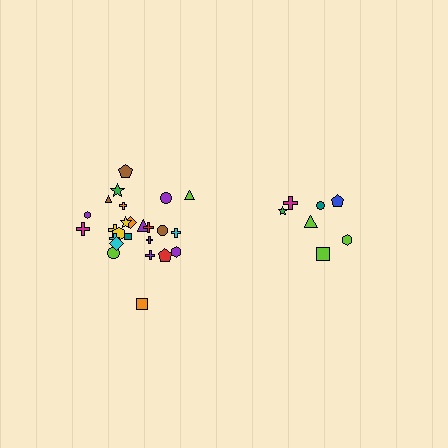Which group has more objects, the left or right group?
The left group.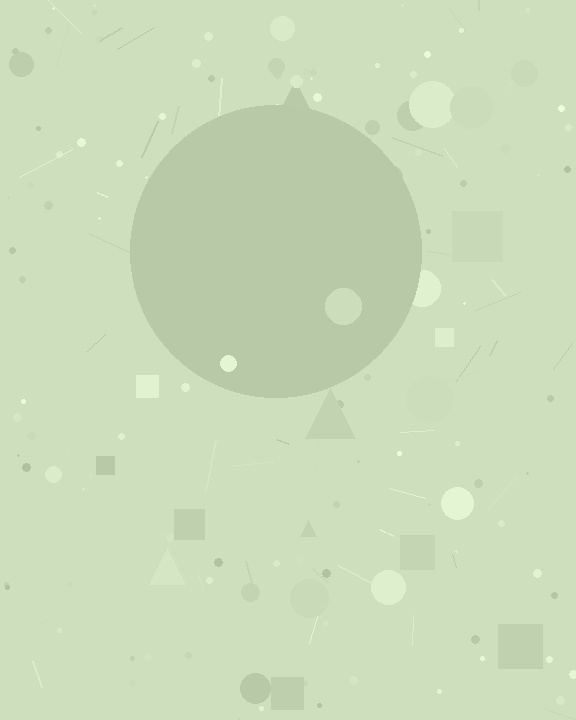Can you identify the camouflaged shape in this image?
The camouflaged shape is a circle.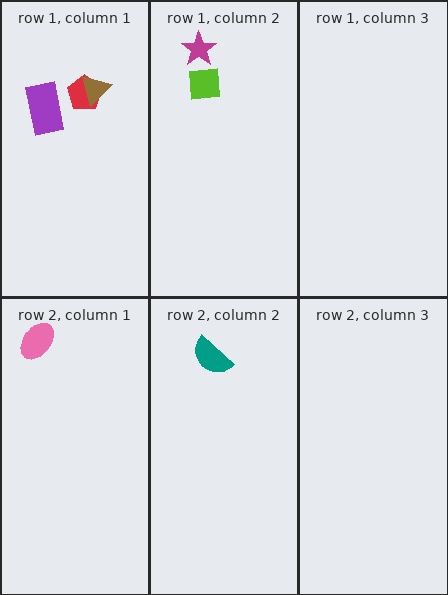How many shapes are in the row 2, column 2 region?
1.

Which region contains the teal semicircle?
The row 2, column 2 region.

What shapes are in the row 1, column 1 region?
The red pentagon, the purple rectangle, the brown triangle.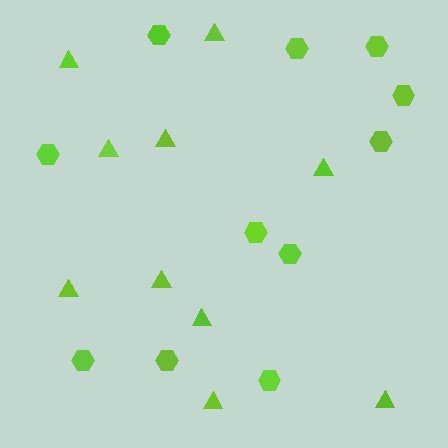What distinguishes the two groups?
There are 2 groups: one group of triangles (10) and one group of hexagons (11).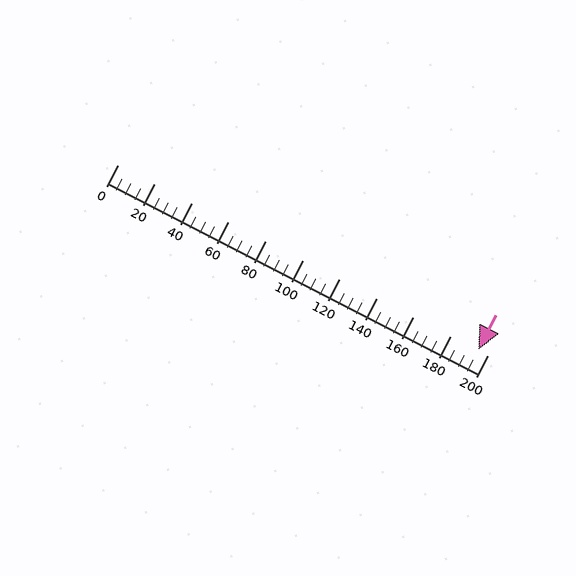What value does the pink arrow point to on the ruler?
The pink arrow points to approximately 195.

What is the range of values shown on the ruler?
The ruler shows values from 0 to 200.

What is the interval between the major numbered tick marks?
The major tick marks are spaced 20 units apart.